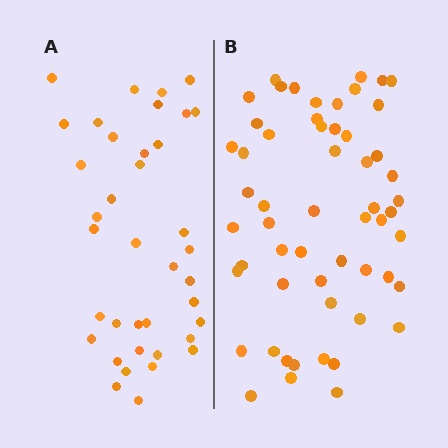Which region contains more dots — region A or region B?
Region B (the right region) has more dots.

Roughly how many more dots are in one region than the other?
Region B has approximately 20 more dots than region A.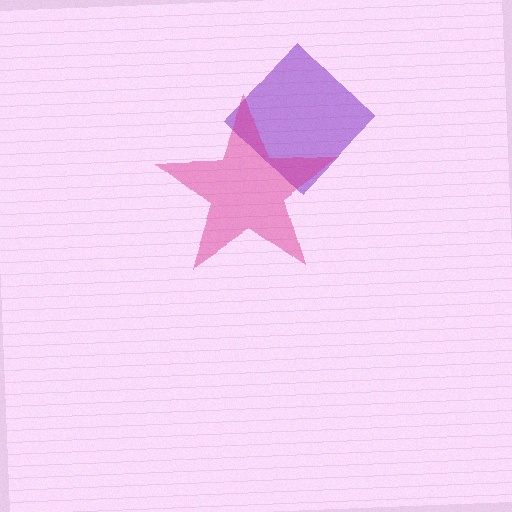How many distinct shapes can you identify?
There are 2 distinct shapes: a purple diamond, a magenta star.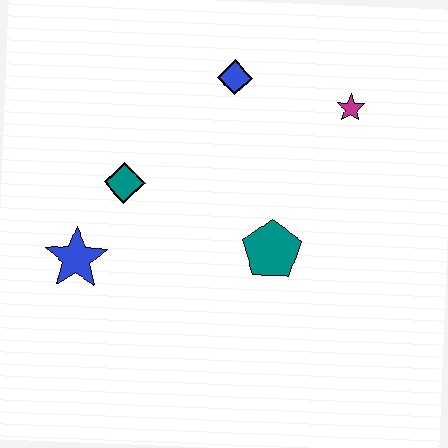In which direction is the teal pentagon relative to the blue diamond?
The teal pentagon is below the blue diamond.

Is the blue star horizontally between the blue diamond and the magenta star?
No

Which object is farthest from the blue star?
The magenta star is farthest from the blue star.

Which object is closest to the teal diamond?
The blue star is closest to the teal diamond.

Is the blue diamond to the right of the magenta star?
No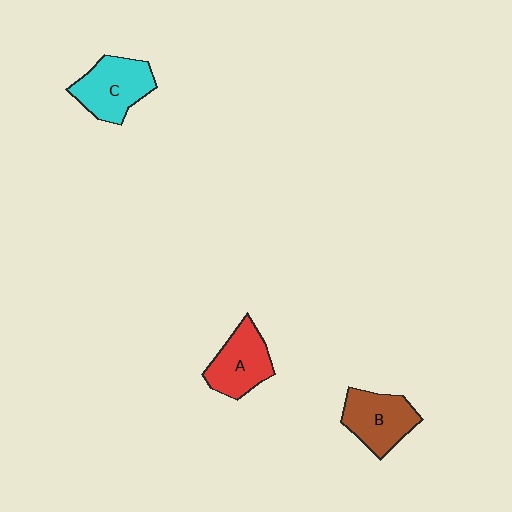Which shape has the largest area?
Shape C (cyan).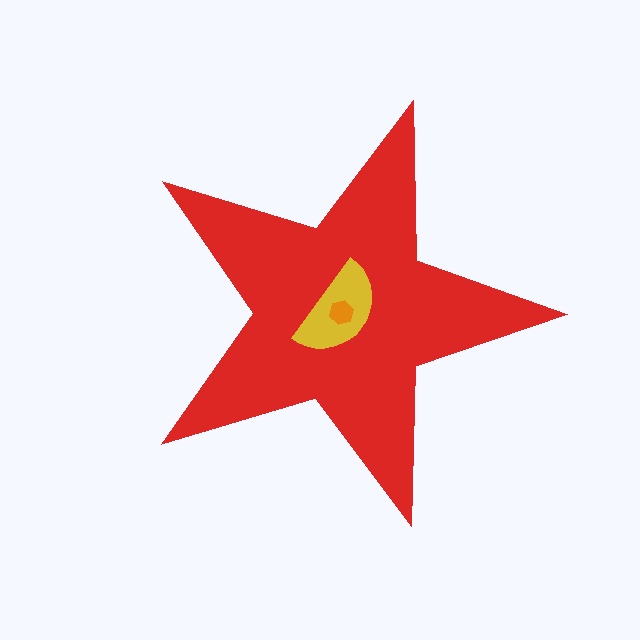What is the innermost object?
The orange hexagon.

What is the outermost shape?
The red star.